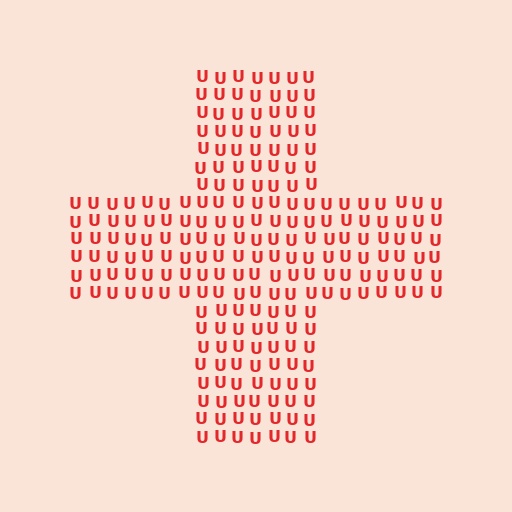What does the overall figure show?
The overall figure shows a cross.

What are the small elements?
The small elements are letter U's.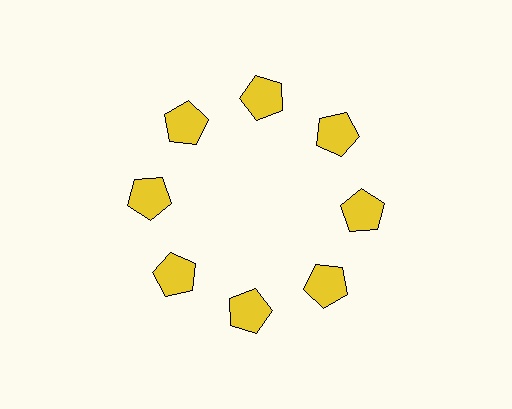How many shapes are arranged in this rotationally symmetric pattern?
There are 8 shapes, arranged in 8 groups of 1.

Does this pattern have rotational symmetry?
Yes, this pattern has 8-fold rotational symmetry. It looks the same after rotating 45 degrees around the center.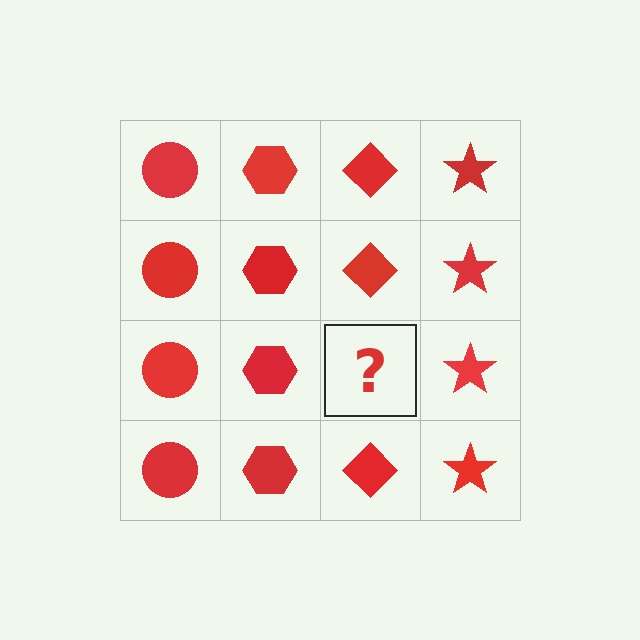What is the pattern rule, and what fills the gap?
The rule is that each column has a consistent shape. The gap should be filled with a red diamond.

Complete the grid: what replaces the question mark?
The question mark should be replaced with a red diamond.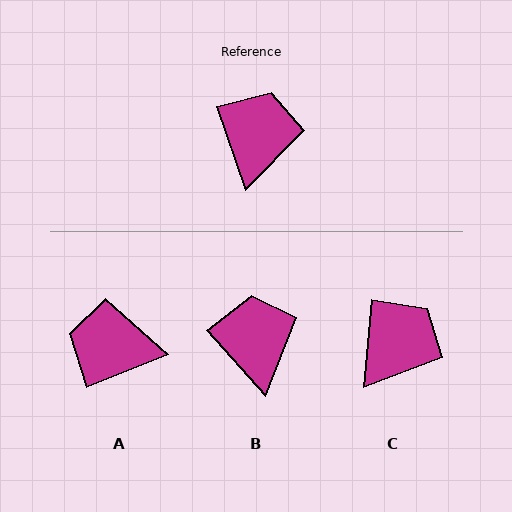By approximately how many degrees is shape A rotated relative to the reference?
Approximately 94 degrees counter-clockwise.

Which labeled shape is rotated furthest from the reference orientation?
A, about 94 degrees away.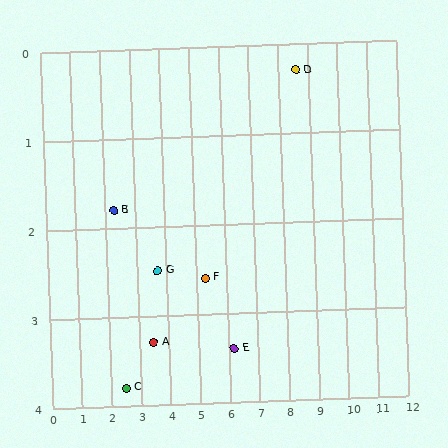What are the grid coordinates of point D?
Point D is at approximately (8.6, 0.3).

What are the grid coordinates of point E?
Point E is at approximately (6.2, 3.4).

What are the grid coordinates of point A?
Point A is at approximately (3.5, 3.3).